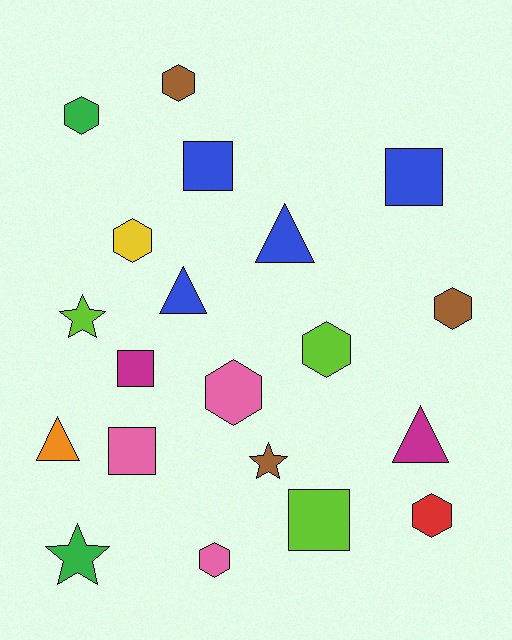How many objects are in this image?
There are 20 objects.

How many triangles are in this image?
There are 4 triangles.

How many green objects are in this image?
There are 2 green objects.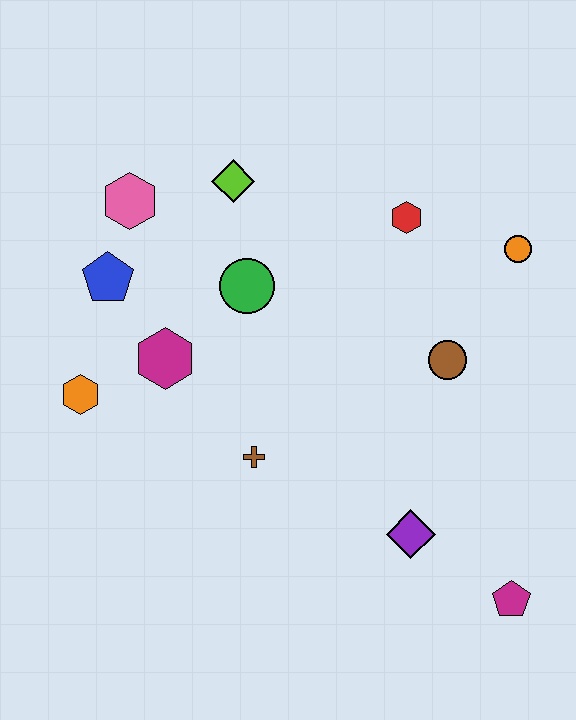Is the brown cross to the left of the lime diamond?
No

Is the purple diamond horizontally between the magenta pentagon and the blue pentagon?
Yes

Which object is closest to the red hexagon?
The orange circle is closest to the red hexagon.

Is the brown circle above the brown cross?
Yes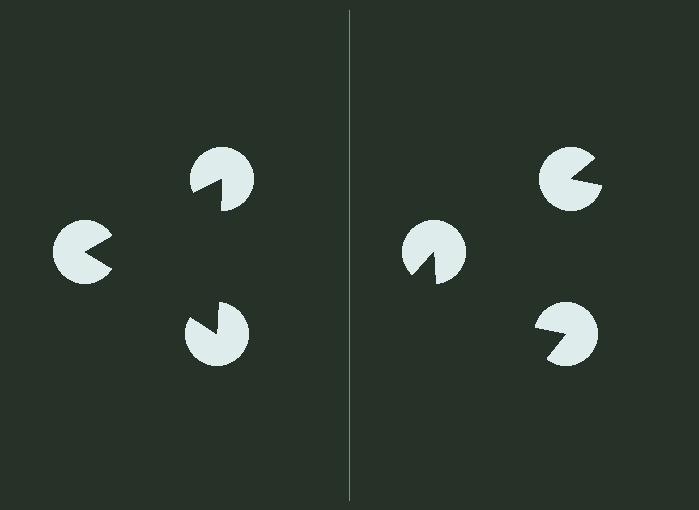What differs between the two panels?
The pac-man discs are positioned identically on both sides; only the wedge orientations differ. On the left they align to a triangle; on the right they are misaligned.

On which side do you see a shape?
An illusory triangle appears on the left side. On the right side the wedge cuts are rotated, so no coherent shape forms.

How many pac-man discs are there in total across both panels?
6 — 3 on each side.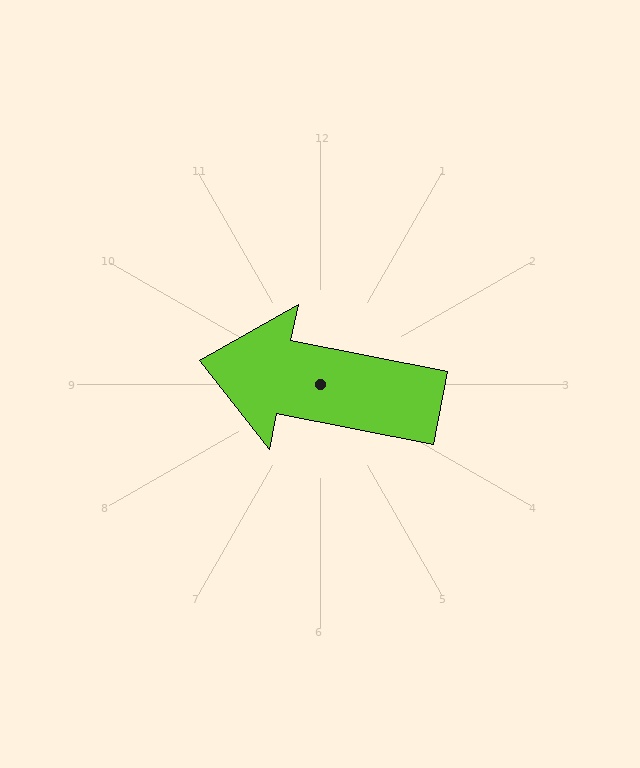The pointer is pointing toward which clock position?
Roughly 9 o'clock.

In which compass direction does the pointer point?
West.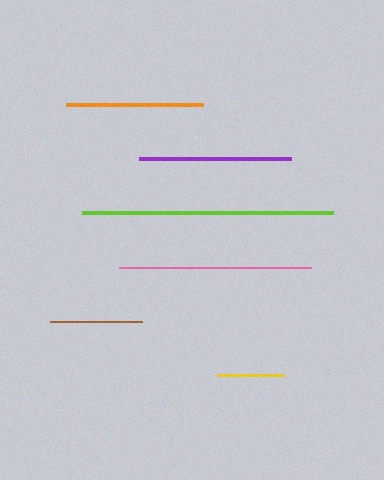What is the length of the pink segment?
The pink segment is approximately 192 pixels long.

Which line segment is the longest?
The lime line is the longest at approximately 252 pixels.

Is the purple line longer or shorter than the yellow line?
The purple line is longer than the yellow line.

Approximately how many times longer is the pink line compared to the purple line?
The pink line is approximately 1.3 times the length of the purple line.